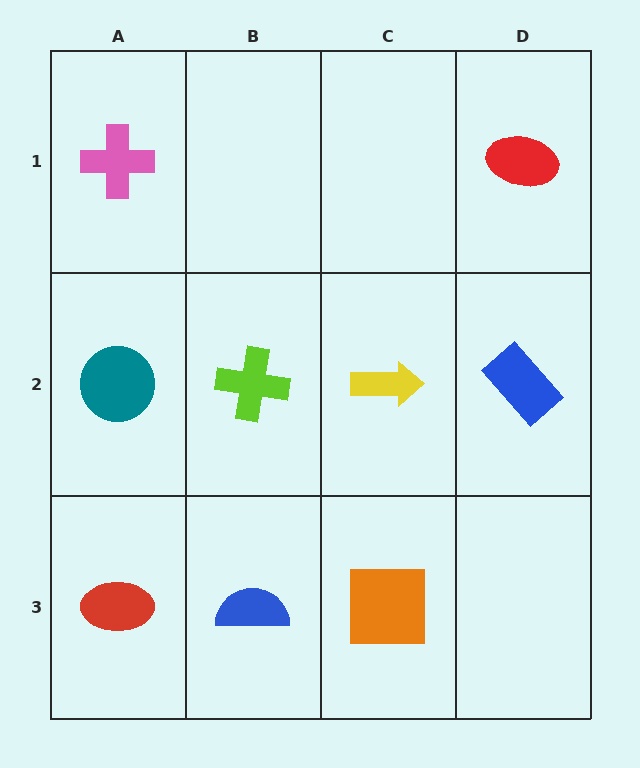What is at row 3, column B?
A blue semicircle.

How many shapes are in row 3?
3 shapes.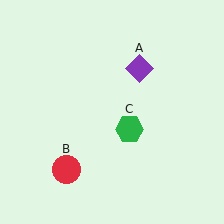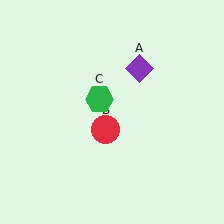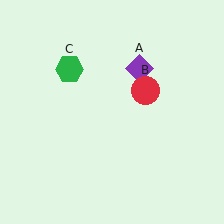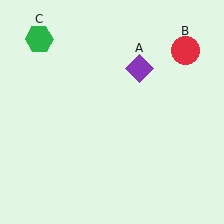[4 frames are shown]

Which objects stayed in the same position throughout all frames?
Purple diamond (object A) remained stationary.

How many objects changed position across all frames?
2 objects changed position: red circle (object B), green hexagon (object C).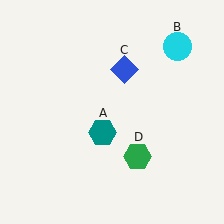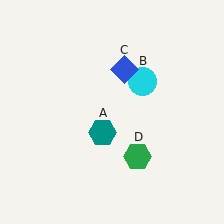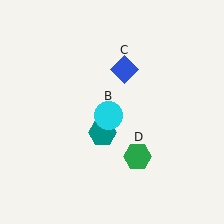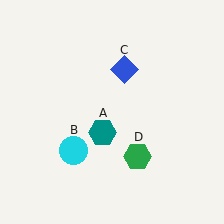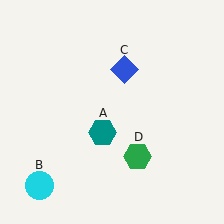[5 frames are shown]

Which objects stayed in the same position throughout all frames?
Teal hexagon (object A) and blue diamond (object C) and green hexagon (object D) remained stationary.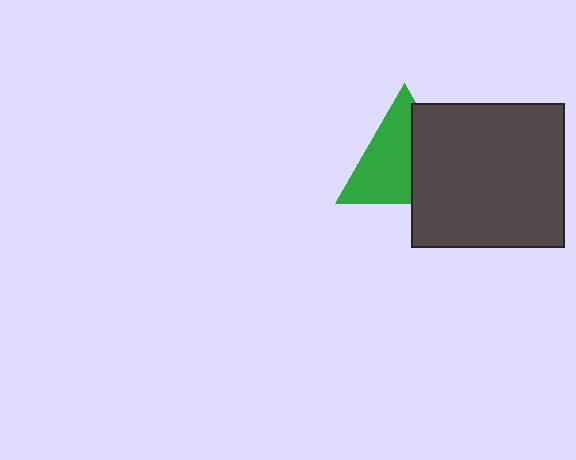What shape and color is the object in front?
The object in front is a dark gray rectangle.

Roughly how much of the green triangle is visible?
About half of it is visible (roughly 60%).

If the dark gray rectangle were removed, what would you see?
You would see the complete green triangle.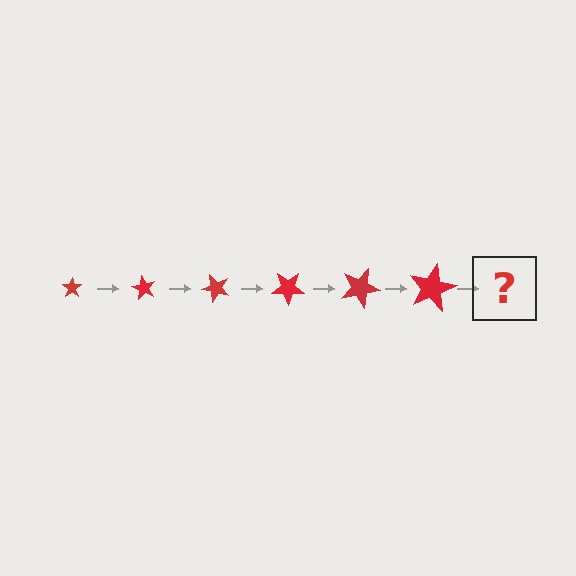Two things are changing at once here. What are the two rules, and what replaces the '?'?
The two rules are that the star grows larger each step and it rotates 60 degrees each step. The '?' should be a star, larger than the previous one and rotated 360 degrees from the start.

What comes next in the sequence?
The next element should be a star, larger than the previous one and rotated 360 degrees from the start.